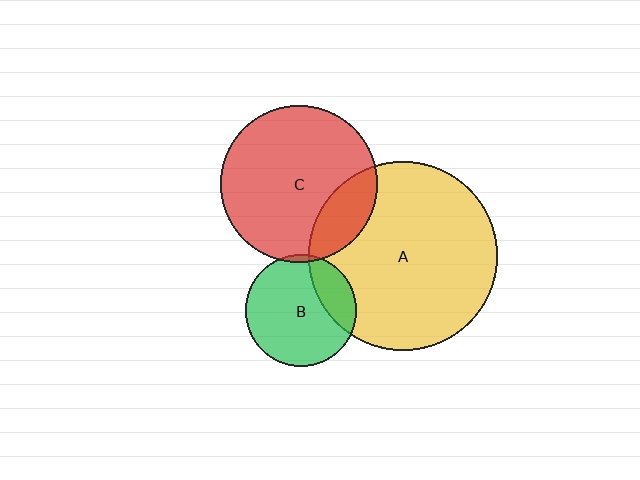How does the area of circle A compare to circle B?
Approximately 2.9 times.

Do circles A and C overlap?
Yes.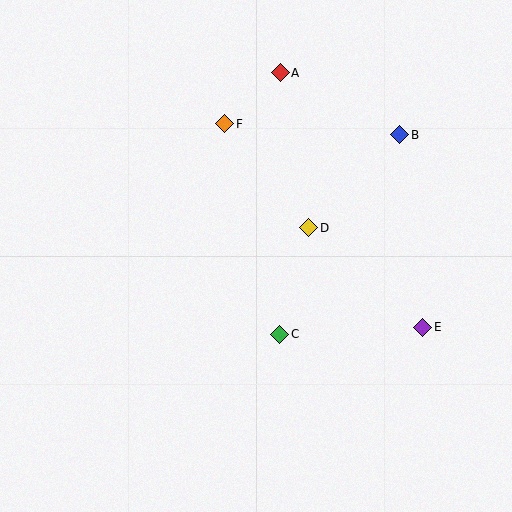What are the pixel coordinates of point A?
Point A is at (280, 73).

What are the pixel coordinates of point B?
Point B is at (400, 135).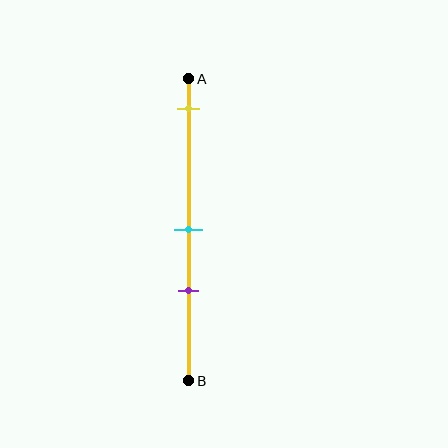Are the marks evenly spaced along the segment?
No, the marks are not evenly spaced.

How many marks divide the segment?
There are 3 marks dividing the segment.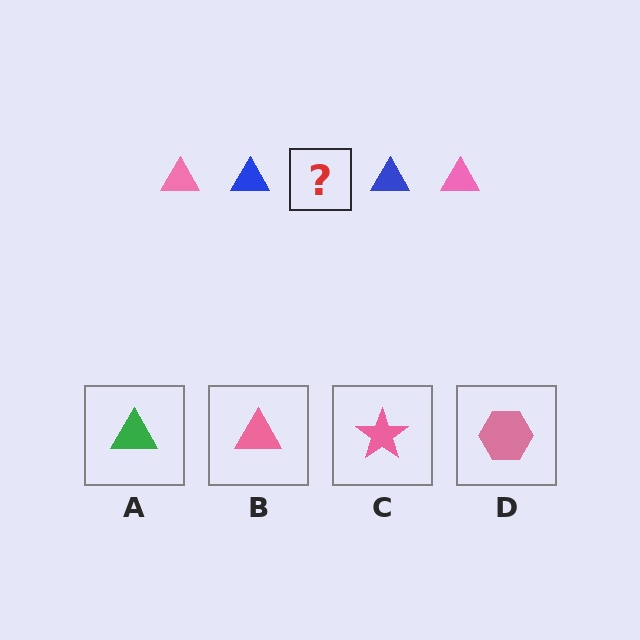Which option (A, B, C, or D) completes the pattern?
B.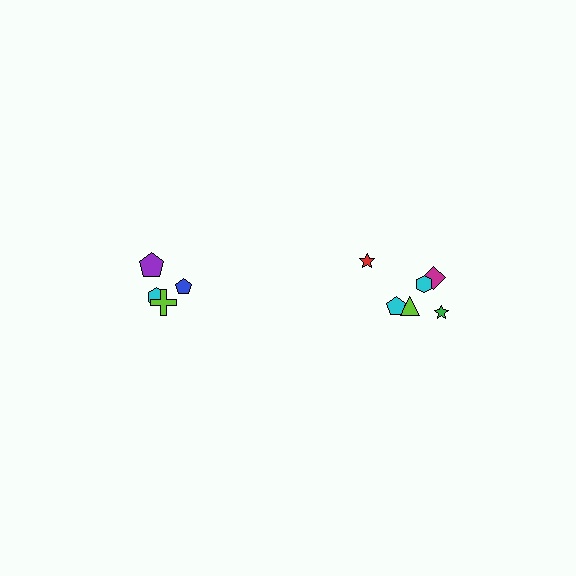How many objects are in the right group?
There are 6 objects.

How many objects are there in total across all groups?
There are 10 objects.